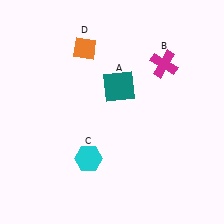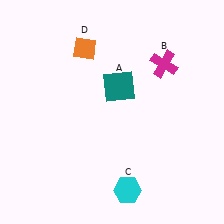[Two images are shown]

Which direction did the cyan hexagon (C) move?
The cyan hexagon (C) moved right.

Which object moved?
The cyan hexagon (C) moved right.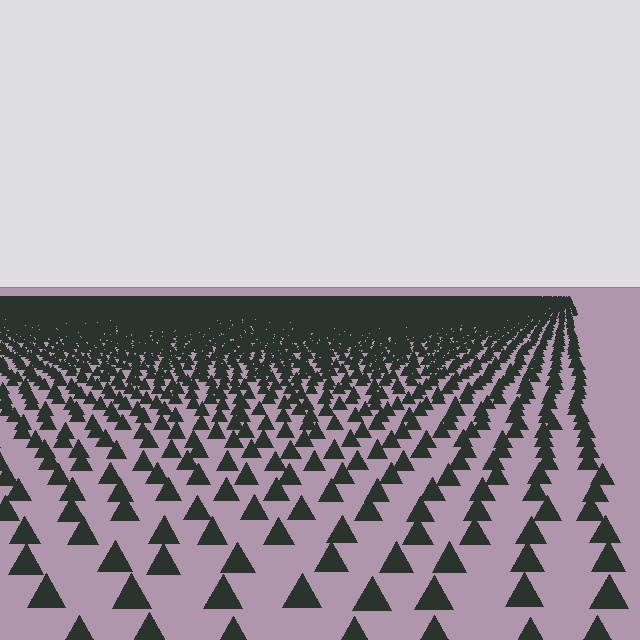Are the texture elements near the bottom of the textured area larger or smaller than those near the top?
Larger. Near the bottom, elements are closer to the viewer and appear at a bigger on-screen size.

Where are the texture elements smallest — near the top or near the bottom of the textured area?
Near the top.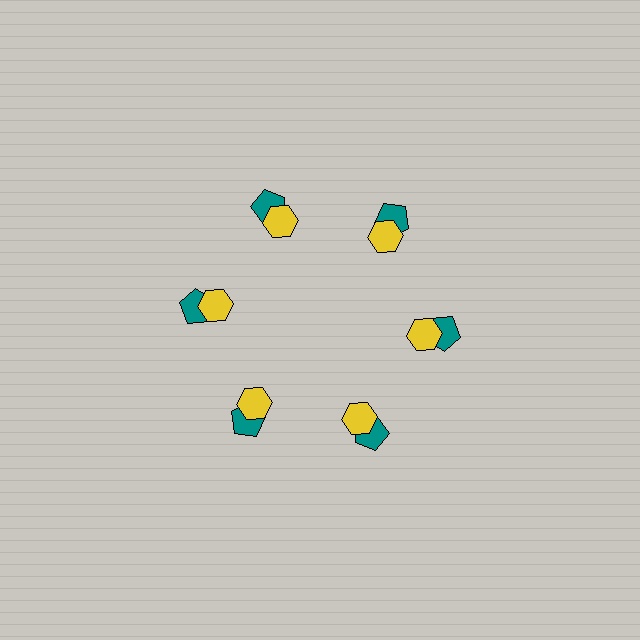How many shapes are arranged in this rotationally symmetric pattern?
There are 12 shapes, arranged in 6 groups of 2.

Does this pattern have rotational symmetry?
Yes, this pattern has 6-fold rotational symmetry. It looks the same after rotating 60 degrees around the center.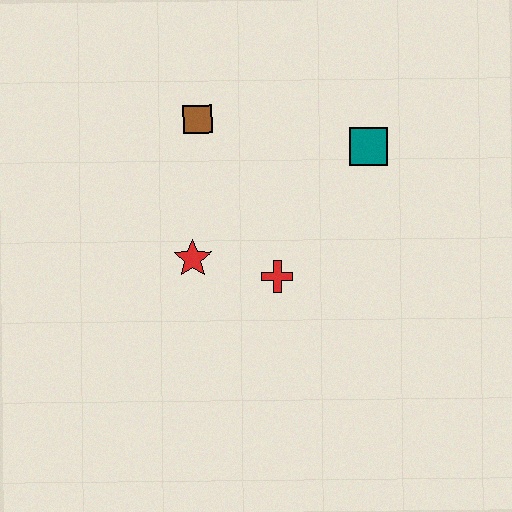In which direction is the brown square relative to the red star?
The brown square is above the red star.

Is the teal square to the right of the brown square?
Yes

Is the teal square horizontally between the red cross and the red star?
No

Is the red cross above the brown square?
No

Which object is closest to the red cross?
The red star is closest to the red cross.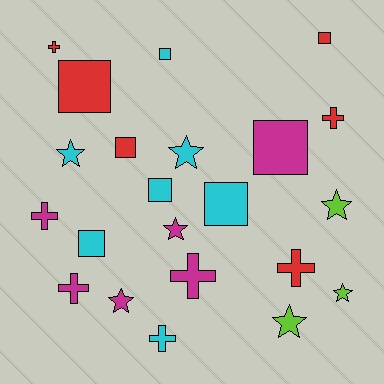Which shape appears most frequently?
Square, with 8 objects.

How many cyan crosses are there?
There is 1 cyan cross.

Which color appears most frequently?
Cyan, with 7 objects.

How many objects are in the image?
There are 22 objects.